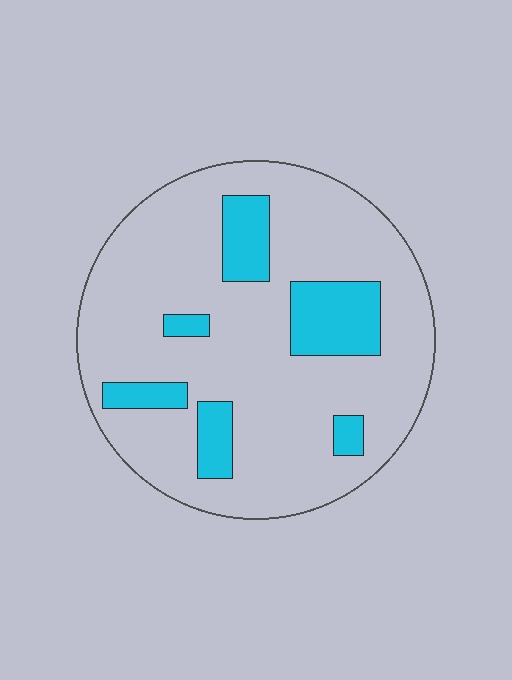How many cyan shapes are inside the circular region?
6.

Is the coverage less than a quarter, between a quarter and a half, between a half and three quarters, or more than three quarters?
Less than a quarter.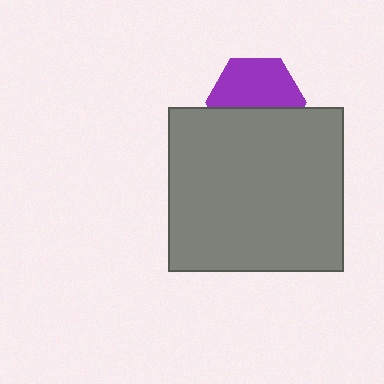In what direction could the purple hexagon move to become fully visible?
The purple hexagon could move up. That would shift it out from behind the gray rectangle entirely.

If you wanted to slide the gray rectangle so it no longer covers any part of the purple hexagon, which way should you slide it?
Slide it down — that is the most direct way to separate the two shapes.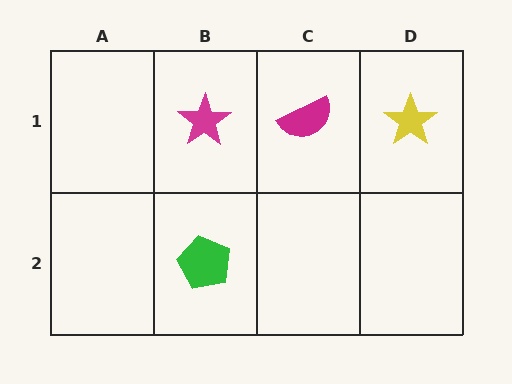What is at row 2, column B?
A green pentagon.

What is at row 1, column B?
A magenta star.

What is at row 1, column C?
A magenta semicircle.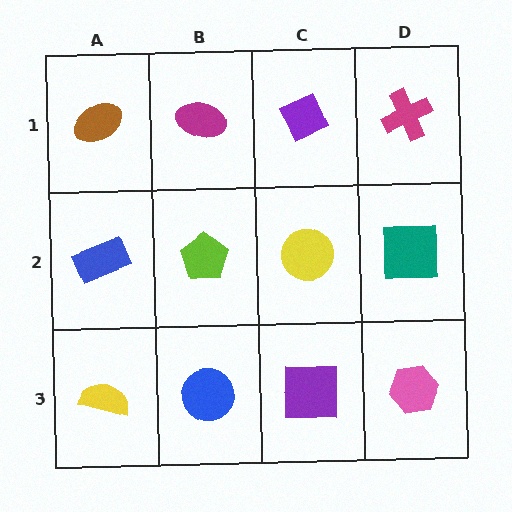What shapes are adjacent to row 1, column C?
A yellow circle (row 2, column C), a magenta ellipse (row 1, column B), a magenta cross (row 1, column D).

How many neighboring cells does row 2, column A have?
3.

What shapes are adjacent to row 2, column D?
A magenta cross (row 1, column D), a pink hexagon (row 3, column D), a yellow circle (row 2, column C).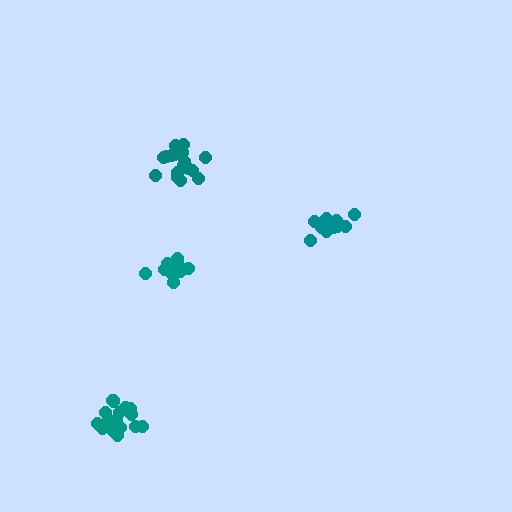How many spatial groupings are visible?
There are 4 spatial groupings.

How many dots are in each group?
Group 1: 17 dots, Group 2: 14 dots, Group 3: 19 dots, Group 4: 17 dots (67 total).